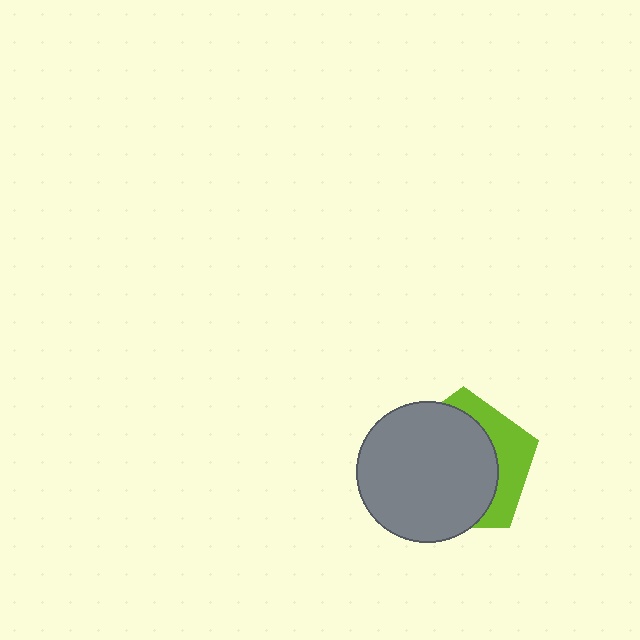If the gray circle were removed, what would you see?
You would see the complete lime pentagon.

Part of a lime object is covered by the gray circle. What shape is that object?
It is a pentagon.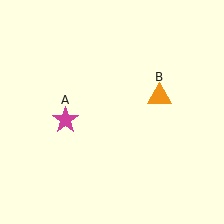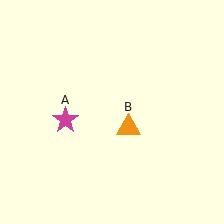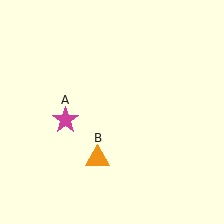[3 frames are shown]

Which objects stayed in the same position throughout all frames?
Magenta star (object A) remained stationary.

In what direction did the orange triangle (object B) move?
The orange triangle (object B) moved down and to the left.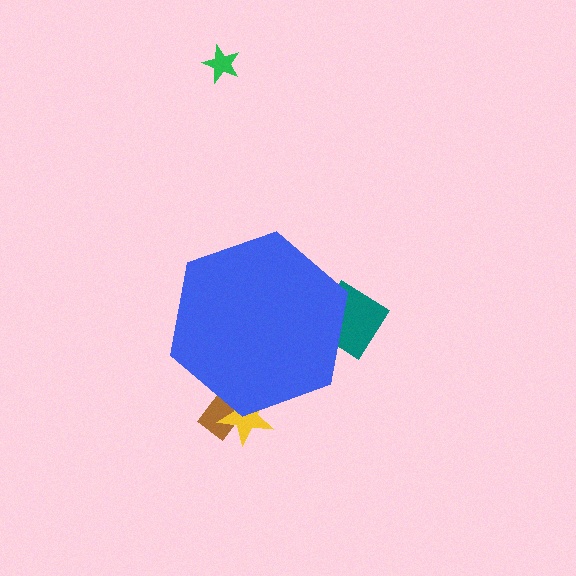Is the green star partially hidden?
No, the green star is fully visible.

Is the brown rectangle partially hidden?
Yes, the brown rectangle is partially hidden behind the blue hexagon.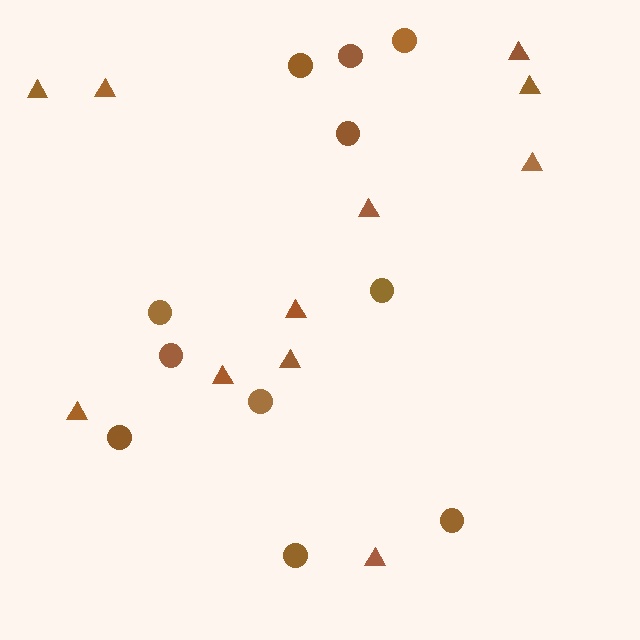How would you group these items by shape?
There are 2 groups: one group of triangles (11) and one group of circles (11).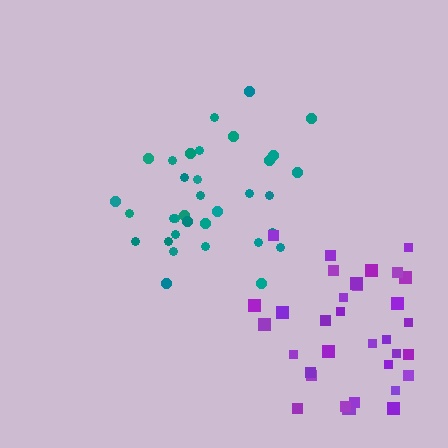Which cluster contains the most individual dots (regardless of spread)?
Teal (34).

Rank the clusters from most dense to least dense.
teal, purple.